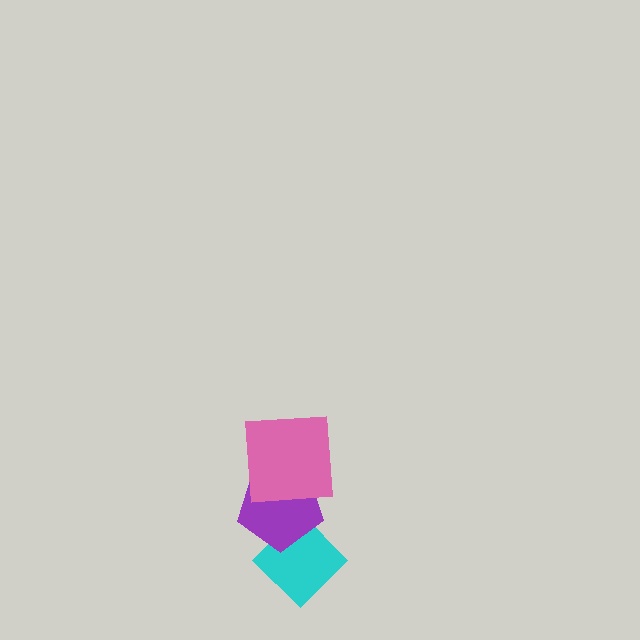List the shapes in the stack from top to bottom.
From top to bottom: the pink square, the purple pentagon, the cyan diamond.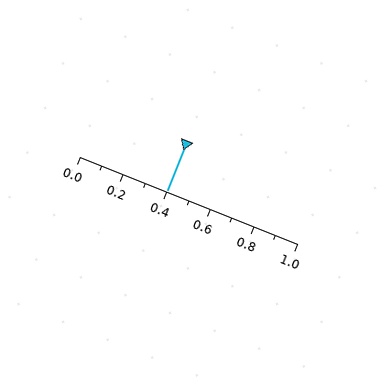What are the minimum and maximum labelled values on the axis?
The axis runs from 0.0 to 1.0.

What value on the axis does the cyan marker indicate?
The marker indicates approximately 0.4.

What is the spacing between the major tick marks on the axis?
The major ticks are spaced 0.2 apart.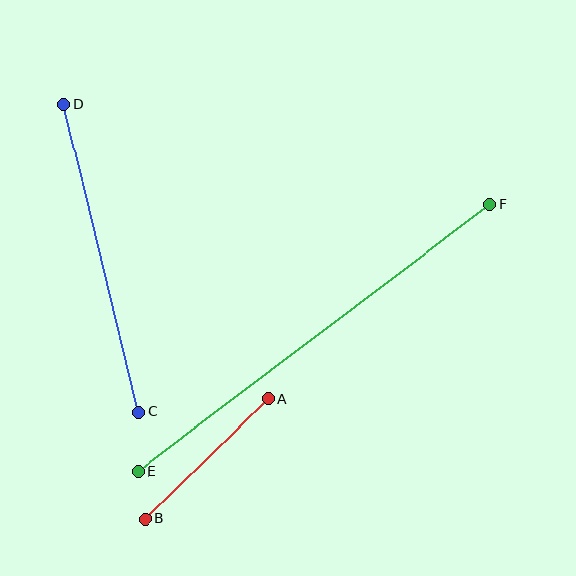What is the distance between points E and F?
The distance is approximately 441 pixels.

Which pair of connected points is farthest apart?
Points E and F are farthest apart.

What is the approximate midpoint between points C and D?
The midpoint is at approximately (102, 258) pixels.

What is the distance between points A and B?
The distance is approximately 172 pixels.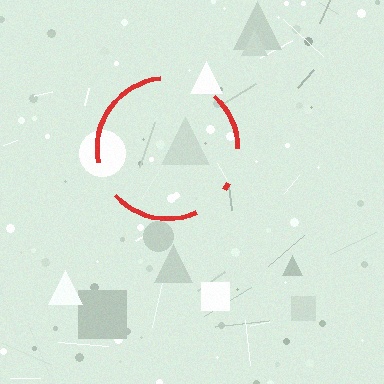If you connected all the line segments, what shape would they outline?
They would outline a circle.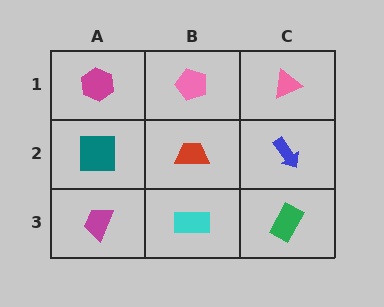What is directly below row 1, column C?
A blue arrow.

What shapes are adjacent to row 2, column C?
A pink triangle (row 1, column C), a green rectangle (row 3, column C), a red trapezoid (row 2, column B).